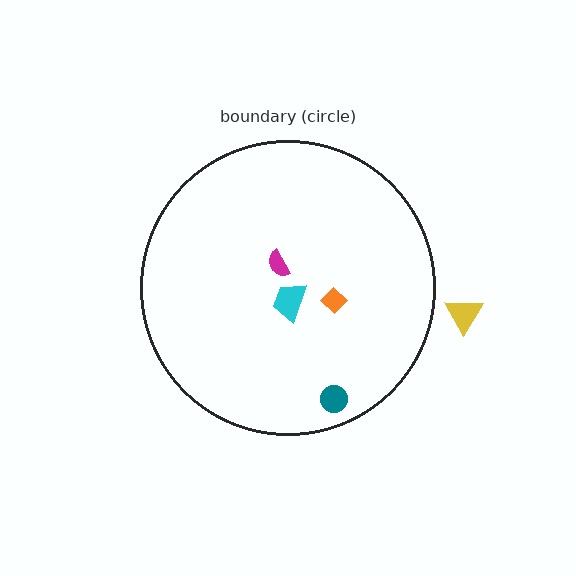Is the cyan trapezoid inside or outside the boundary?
Inside.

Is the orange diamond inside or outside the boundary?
Inside.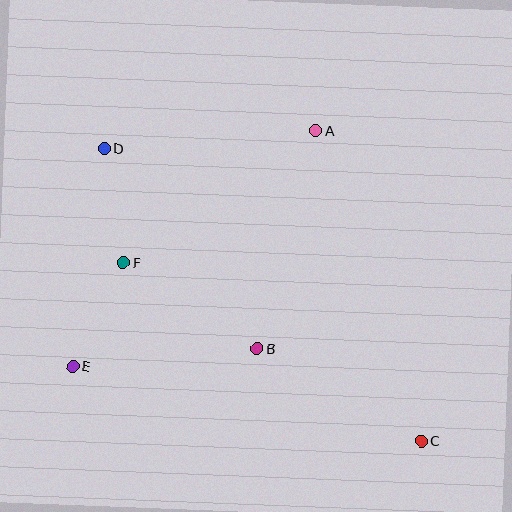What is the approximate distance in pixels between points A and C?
The distance between A and C is approximately 328 pixels.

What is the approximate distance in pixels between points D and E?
The distance between D and E is approximately 220 pixels.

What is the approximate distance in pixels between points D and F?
The distance between D and F is approximately 116 pixels.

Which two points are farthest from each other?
Points C and D are farthest from each other.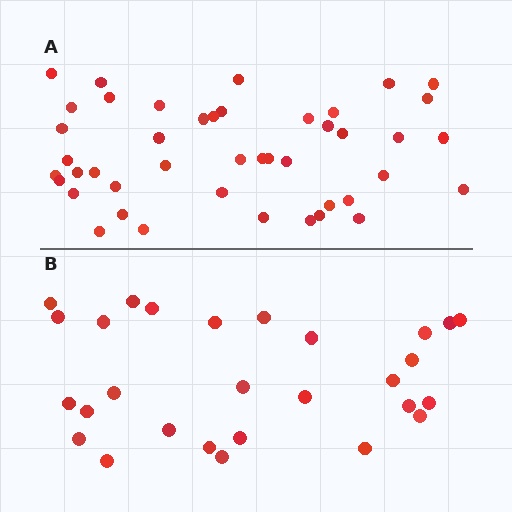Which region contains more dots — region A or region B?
Region A (the top region) has more dots.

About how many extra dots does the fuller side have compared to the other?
Region A has approximately 15 more dots than region B.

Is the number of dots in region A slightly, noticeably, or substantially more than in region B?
Region A has substantially more. The ratio is roughly 1.6 to 1.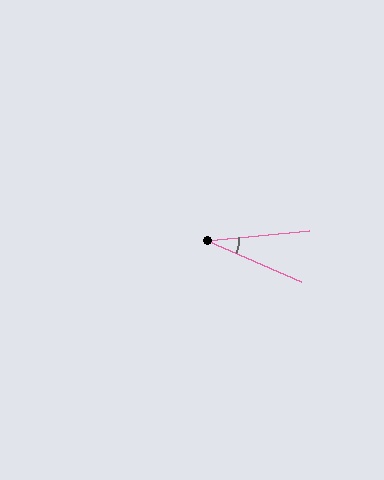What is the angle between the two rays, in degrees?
Approximately 29 degrees.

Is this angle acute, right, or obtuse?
It is acute.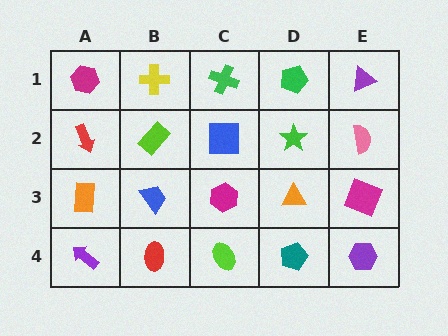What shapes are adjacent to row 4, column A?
An orange rectangle (row 3, column A), a red ellipse (row 4, column B).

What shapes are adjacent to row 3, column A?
A red arrow (row 2, column A), a purple arrow (row 4, column A), a blue trapezoid (row 3, column B).